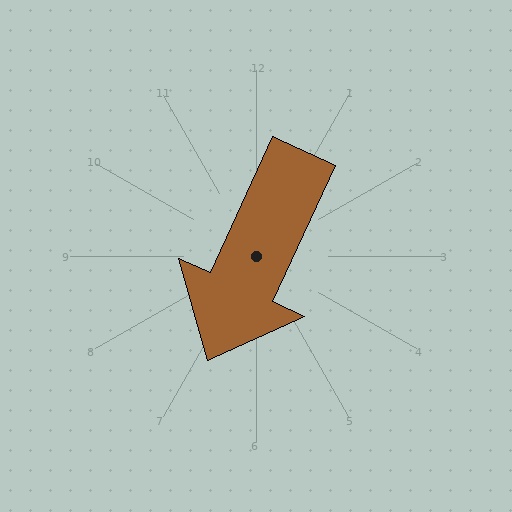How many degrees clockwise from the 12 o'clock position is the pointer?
Approximately 205 degrees.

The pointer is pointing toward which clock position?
Roughly 7 o'clock.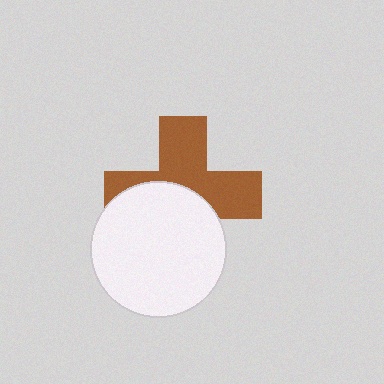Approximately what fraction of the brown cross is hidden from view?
Roughly 46% of the brown cross is hidden behind the white circle.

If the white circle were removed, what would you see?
You would see the complete brown cross.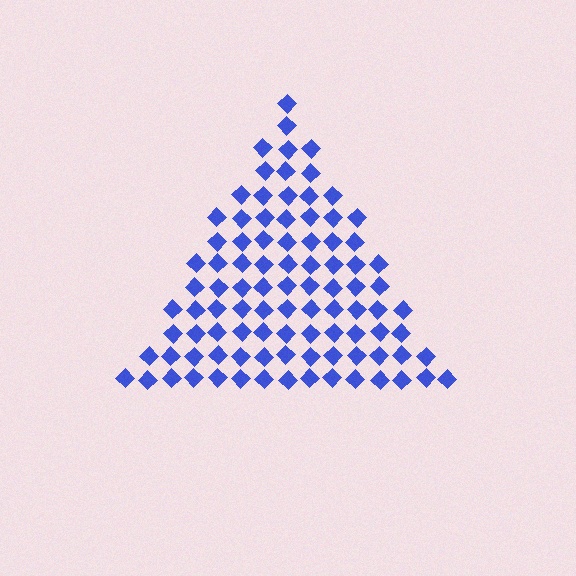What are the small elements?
The small elements are diamonds.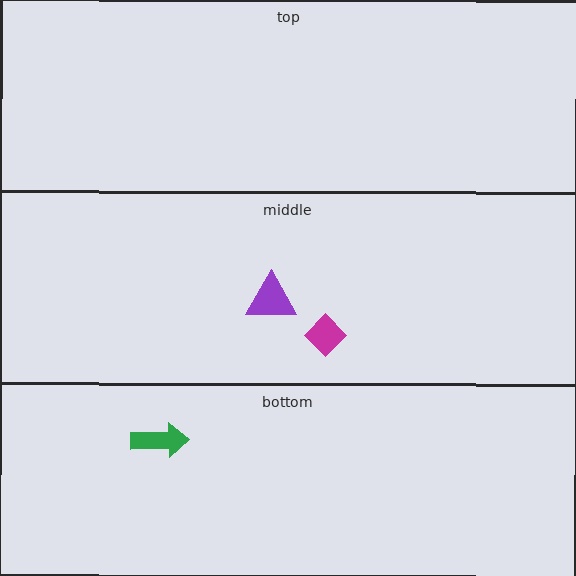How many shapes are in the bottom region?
1.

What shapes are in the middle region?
The magenta diamond, the purple triangle.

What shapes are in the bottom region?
The green arrow.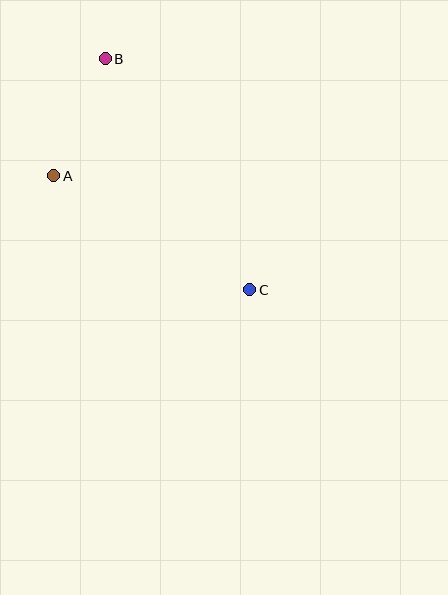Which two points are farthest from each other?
Points B and C are farthest from each other.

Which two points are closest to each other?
Points A and B are closest to each other.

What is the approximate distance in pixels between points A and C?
The distance between A and C is approximately 226 pixels.